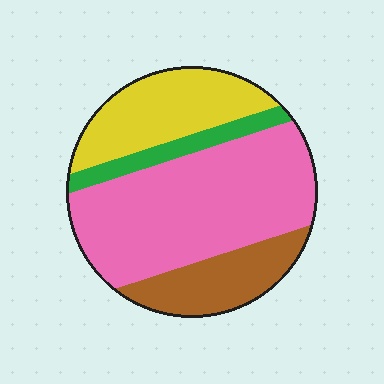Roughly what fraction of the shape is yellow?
Yellow takes up about one quarter (1/4) of the shape.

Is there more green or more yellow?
Yellow.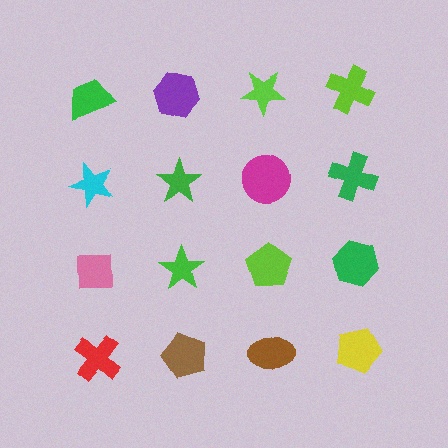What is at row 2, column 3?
A magenta circle.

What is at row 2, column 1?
A cyan star.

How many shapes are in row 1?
4 shapes.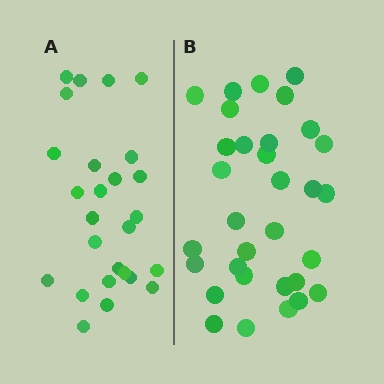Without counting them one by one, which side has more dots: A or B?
Region B (the right region) has more dots.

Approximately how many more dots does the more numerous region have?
Region B has about 6 more dots than region A.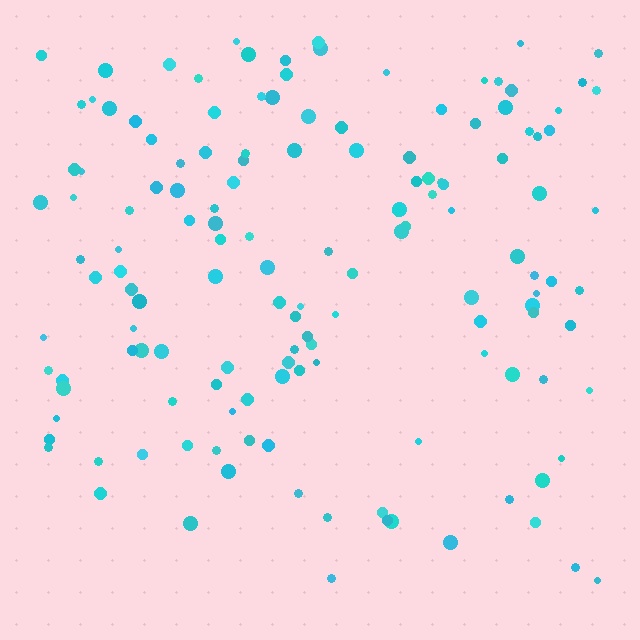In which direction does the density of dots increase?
From bottom to top, with the top side densest.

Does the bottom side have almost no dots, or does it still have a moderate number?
Still a moderate number, just noticeably fewer than the top.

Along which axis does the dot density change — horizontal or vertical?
Vertical.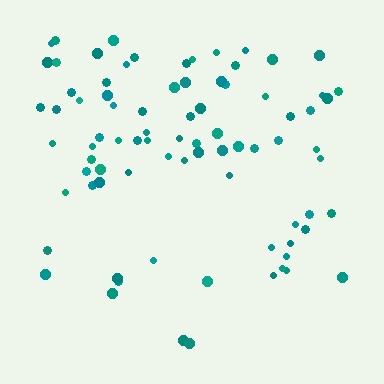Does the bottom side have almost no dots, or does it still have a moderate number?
Still a moderate number, just noticeably fewer than the top.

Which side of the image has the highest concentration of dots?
The top.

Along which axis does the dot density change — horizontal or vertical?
Vertical.